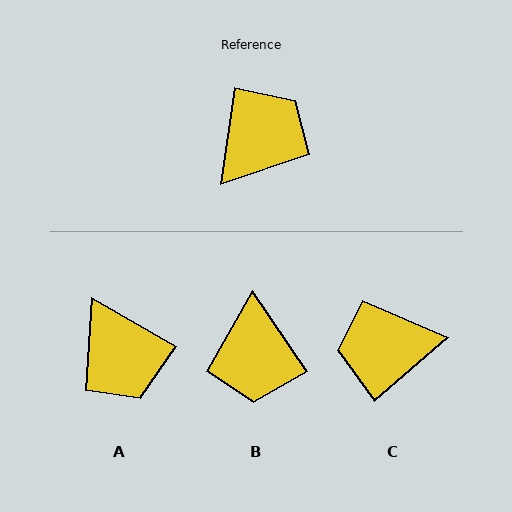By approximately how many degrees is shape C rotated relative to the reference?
Approximately 139 degrees counter-clockwise.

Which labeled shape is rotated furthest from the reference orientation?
C, about 139 degrees away.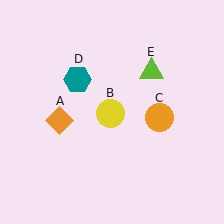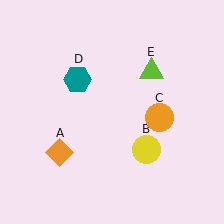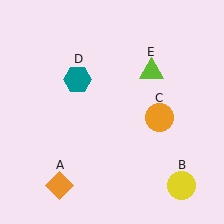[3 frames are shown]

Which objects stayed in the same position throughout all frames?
Orange circle (object C) and teal hexagon (object D) and lime triangle (object E) remained stationary.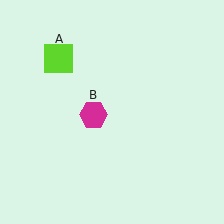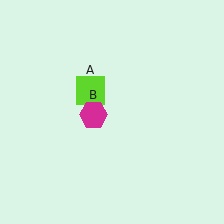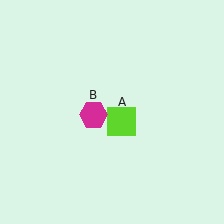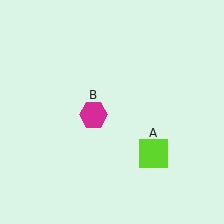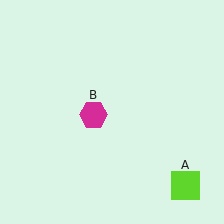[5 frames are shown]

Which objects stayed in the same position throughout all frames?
Magenta hexagon (object B) remained stationary.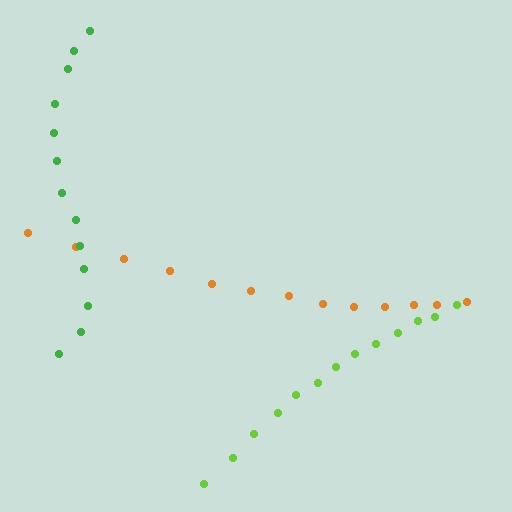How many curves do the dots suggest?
There are 3 distinct paths.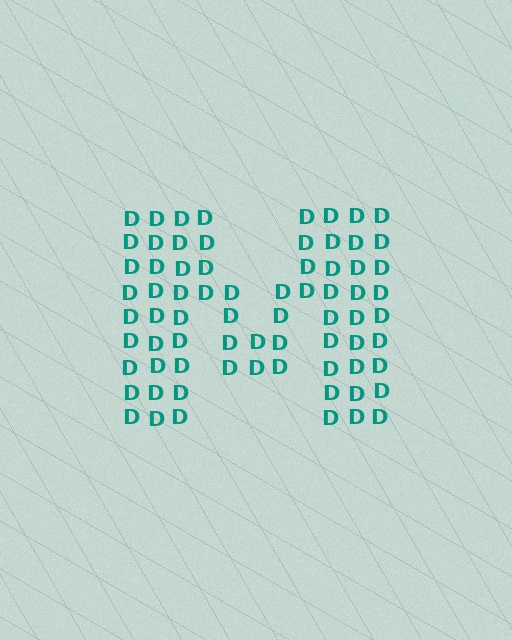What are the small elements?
The small elements are letter D's.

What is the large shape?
The large shape is the letter M.